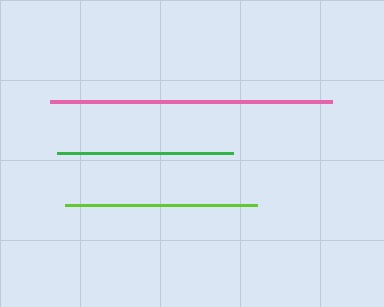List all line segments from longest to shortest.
From longest to shortest: pink, lime, green.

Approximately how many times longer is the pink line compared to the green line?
The pink line is approximately 1.6 times the length of the green line.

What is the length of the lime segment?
The lime segment is approximately 192 pixels long.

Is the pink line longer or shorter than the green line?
The pink line is longer than the green line.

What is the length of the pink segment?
The pink segment is approximately 282 pixels long.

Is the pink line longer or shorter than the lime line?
The pink line is longer than the lime line.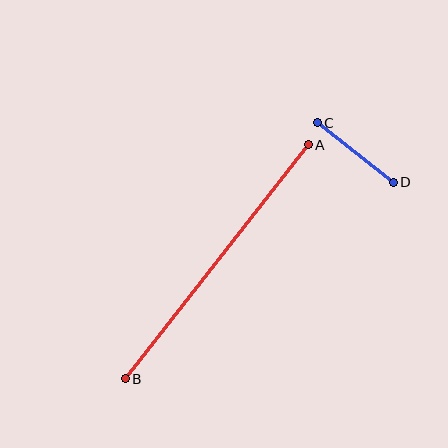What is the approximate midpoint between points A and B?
The midpoint is at approximately (217, 262) pixels.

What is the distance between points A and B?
The distance is approximately 297 pixels.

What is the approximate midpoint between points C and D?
The midpoint is at approximately (355, 153) pixels.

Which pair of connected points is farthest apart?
Points A and B are farthest apart.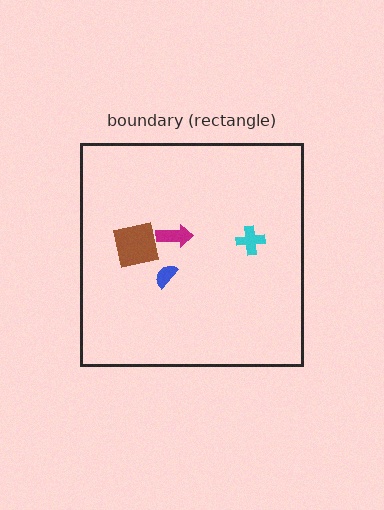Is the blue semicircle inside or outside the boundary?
Inside.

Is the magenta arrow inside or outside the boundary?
Inside.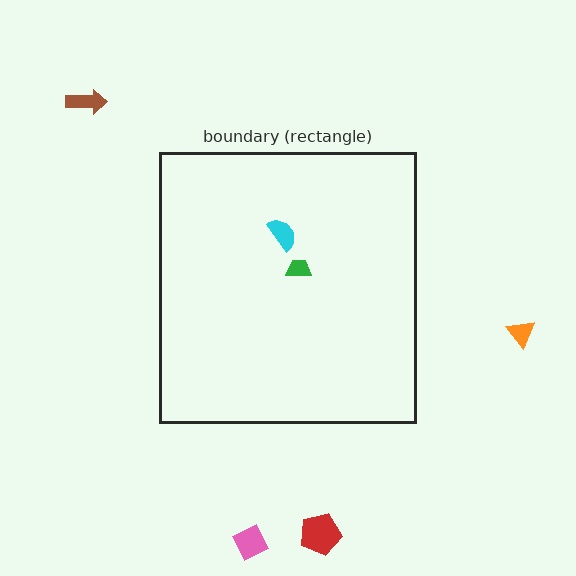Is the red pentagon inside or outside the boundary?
Outside.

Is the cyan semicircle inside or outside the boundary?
Inside.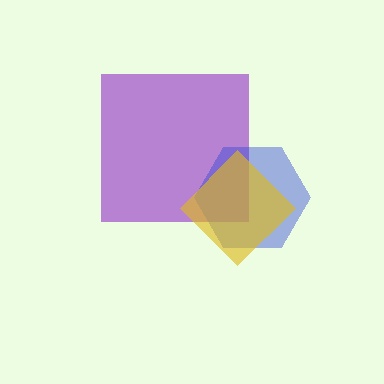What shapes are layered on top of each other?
The layered shapes are: a purple square, a blue hexagon, a yellow diamond.